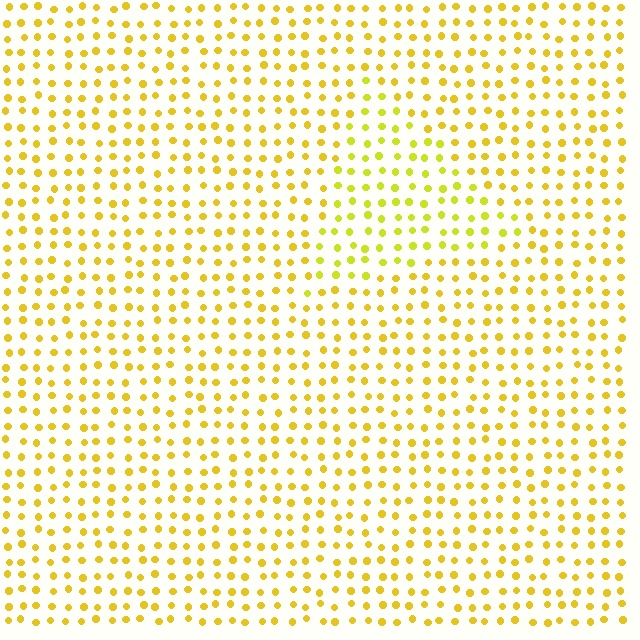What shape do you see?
I see a triangle.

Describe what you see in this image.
The image is filled with small yellow elements in a uniform arrangement. A triangle-shaped region is visible where the elements are tinted to a slightly different hue, forming a subtle color boundary.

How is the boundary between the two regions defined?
The boundary is defined purely by a slight shift in hue (about 18 degrees). Spacing, size, and orientation are identical on both sides.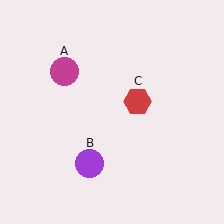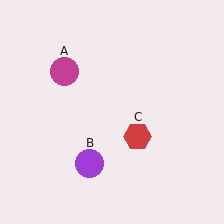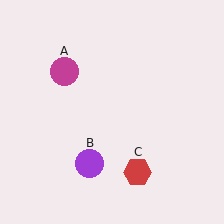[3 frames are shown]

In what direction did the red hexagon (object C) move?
The red hexagon (object C) moved down.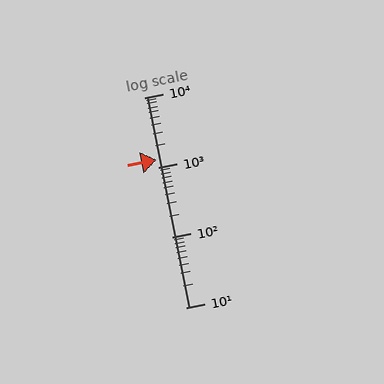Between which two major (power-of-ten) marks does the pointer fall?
The pointer is between 1000 and 10000.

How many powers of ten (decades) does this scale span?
The scale spans 3 decades, from 10 to 10000.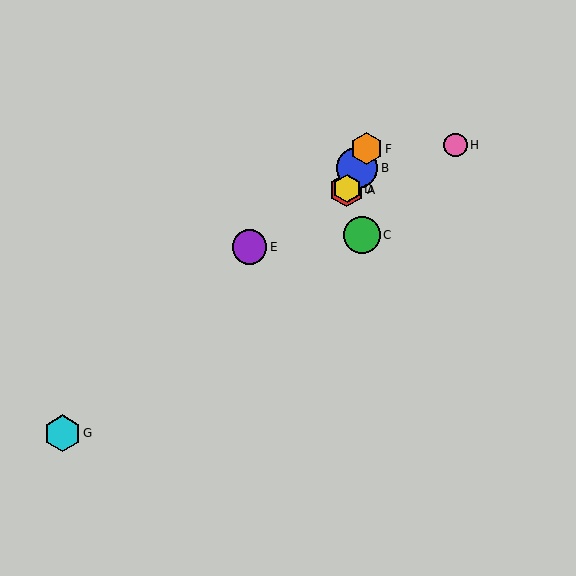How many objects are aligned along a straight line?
4 objects (A, B, D, F) are aligned along a straight line.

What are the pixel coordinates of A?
Object A is at (347, 190).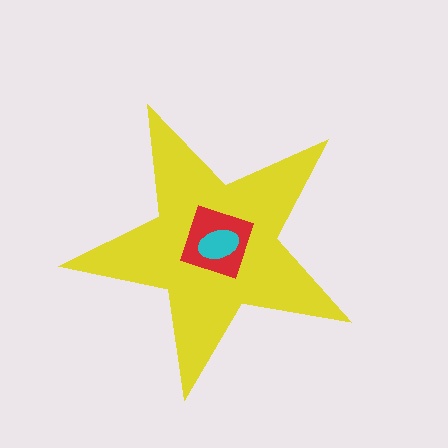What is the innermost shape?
The cyan ellipse.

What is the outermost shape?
The yellow star.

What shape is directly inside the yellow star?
The red square.